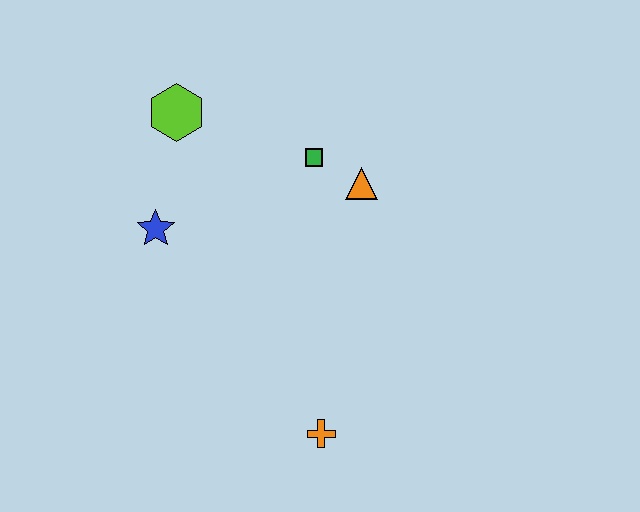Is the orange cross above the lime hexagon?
No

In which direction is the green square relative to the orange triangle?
The green square is to the left of the orange triangle.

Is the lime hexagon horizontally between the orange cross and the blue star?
Yes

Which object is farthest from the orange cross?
The lime hexagon is farthest from the orange cross.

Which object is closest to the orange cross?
The orange triangle is closest to the orange cross.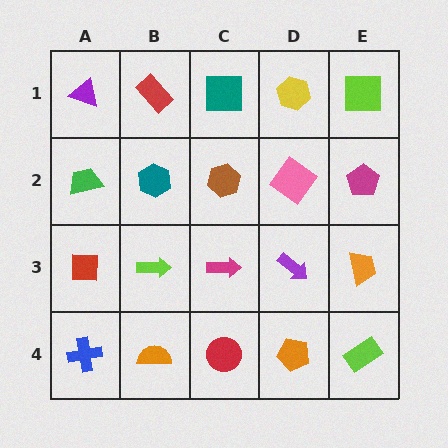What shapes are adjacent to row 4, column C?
A magenta arrow (row 3, column C), an orange semicircle (row 4, column B), an orange pentagon (row 4, column D).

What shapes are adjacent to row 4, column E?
An orange trapezoid (row 3, column E), an orange pentagon (row 4, column D).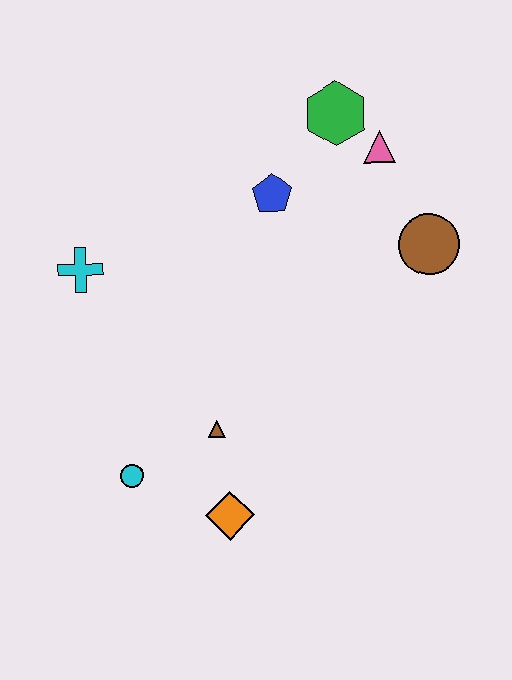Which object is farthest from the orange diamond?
The green hexagon is farthest from the orange diamond.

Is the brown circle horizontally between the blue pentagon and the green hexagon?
No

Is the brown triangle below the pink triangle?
Yes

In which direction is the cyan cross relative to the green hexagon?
The cyan cross is to the left of the green hexagon.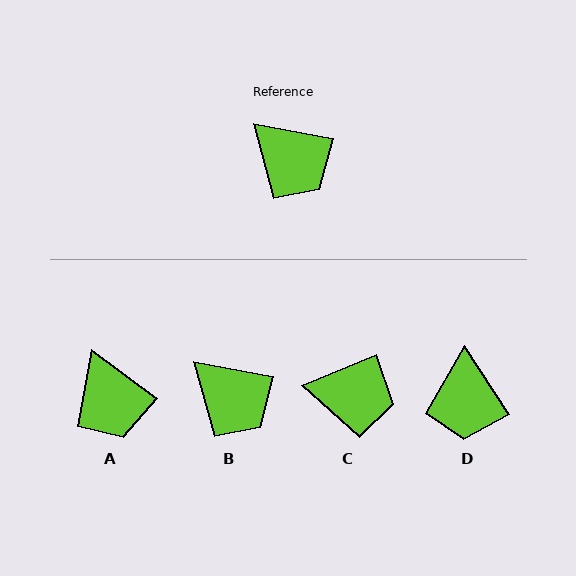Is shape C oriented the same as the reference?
No, it is off by about 33 degrees.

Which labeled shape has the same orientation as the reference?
B.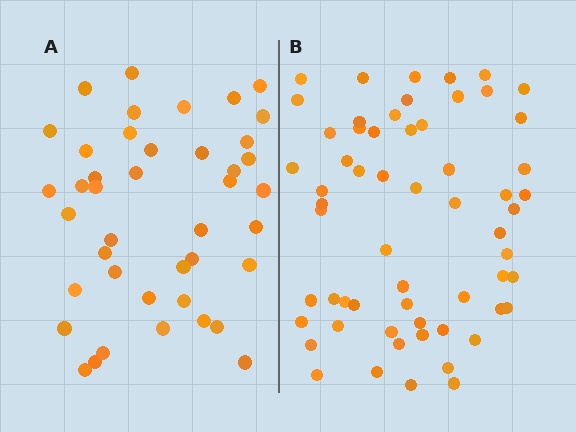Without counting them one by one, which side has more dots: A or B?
Region B (the right region) has more dots.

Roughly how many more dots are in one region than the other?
Region B has approximately 20 more dots than region A.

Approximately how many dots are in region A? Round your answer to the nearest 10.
About 40 dots. (The exact count is 42, which rounds to 40.)